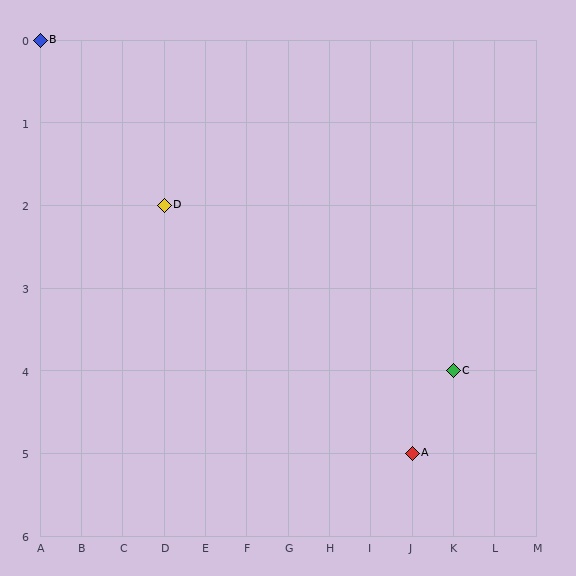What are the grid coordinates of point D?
Point D is at grid coordinates (D, 2).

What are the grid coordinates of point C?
Point C is at grid coordinates (K, 4).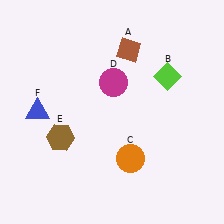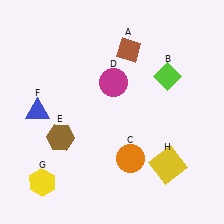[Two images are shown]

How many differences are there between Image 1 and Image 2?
There are 2 differences between the two images.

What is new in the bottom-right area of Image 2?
A yellow square (H) was added in the bottom-right area of Image 2.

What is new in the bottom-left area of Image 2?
A yellow hexagon (G) was added in the bottom-left area of Image 2.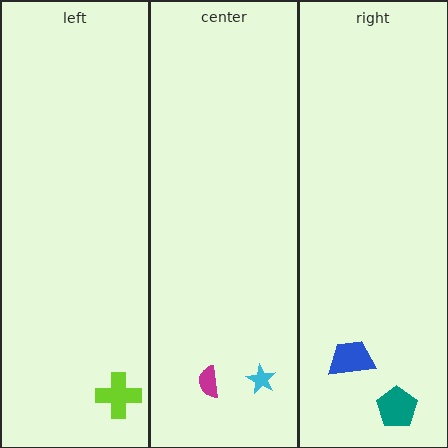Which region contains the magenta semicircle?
The center region.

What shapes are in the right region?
The blue trapezoid, the teal pentagon.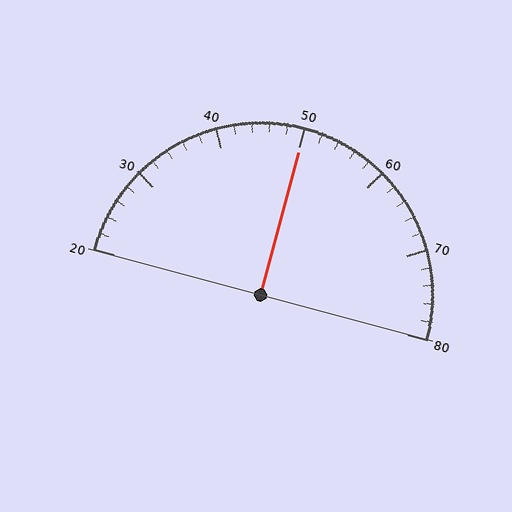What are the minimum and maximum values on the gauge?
The gauge ranges from 20 to 80.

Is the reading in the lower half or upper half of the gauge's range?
The reading is in the upper half of the range (20 to 80).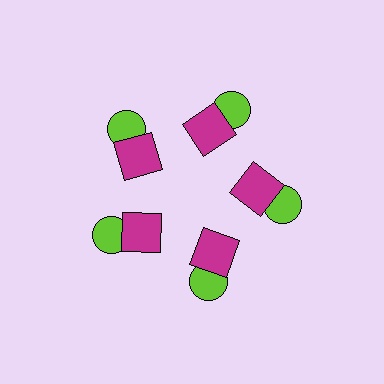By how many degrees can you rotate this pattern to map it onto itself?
The pattern maps onto itself every 72 degrees of rotation.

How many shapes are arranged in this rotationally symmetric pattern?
There are 10 shapes, arranged in 5 groups of 2.